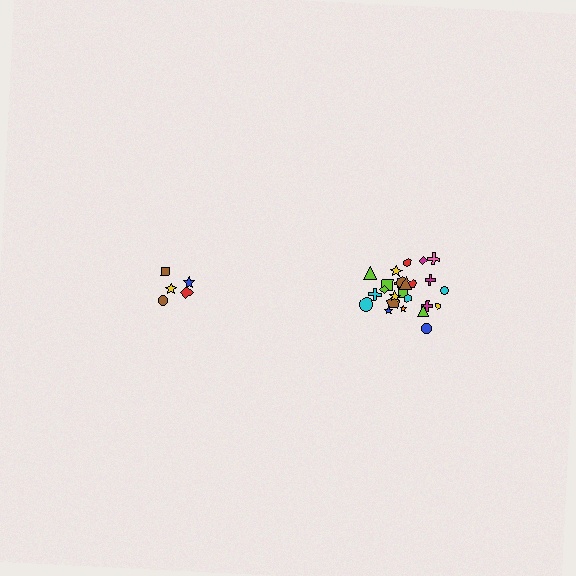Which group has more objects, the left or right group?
The right group.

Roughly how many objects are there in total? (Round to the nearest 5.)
Roughly 30 objects in total.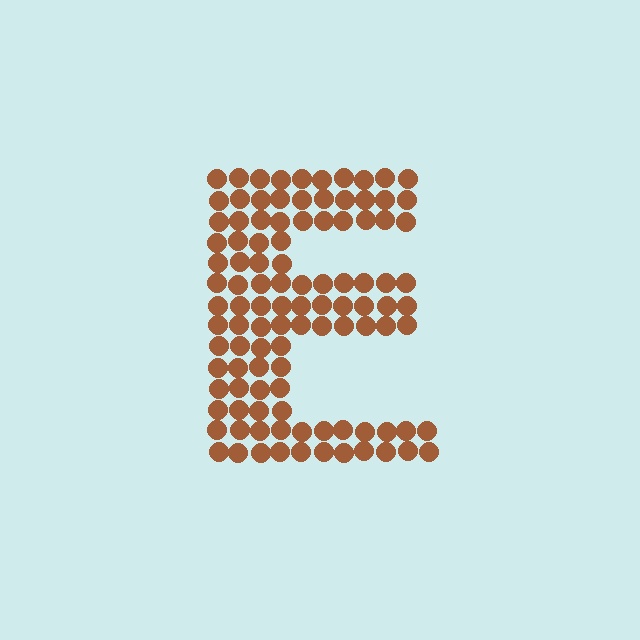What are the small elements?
The small elements are circles.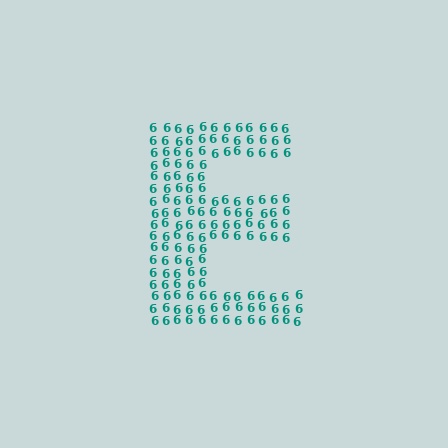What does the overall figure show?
The overall figure shows the letter E.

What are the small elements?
The small elements are digit 6's.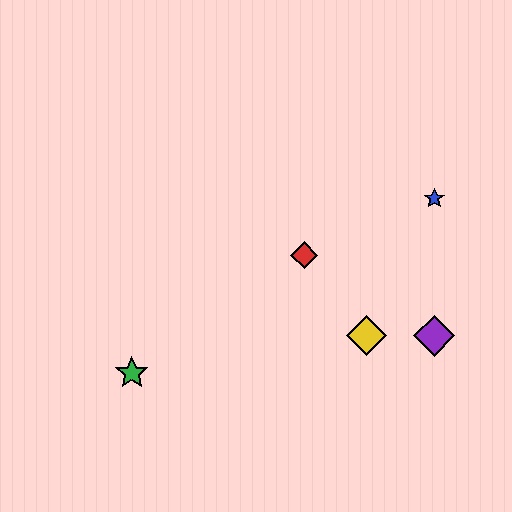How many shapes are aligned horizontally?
2 shapes (the yellow diamond, the purple diamond) are aligned horizontally.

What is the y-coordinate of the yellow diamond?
The yellow diamond is at y≈336.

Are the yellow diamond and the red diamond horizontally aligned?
No, the yellow diamond is at y≈336 and the red diamond is at y≈255.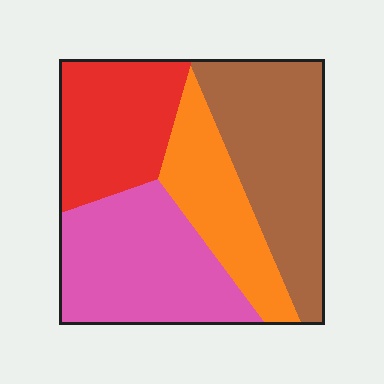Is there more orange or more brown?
Brown.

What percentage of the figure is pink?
Pink covers 29% of the figure.